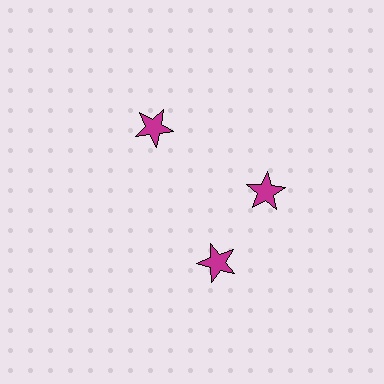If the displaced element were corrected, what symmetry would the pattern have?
It would have 3-fold rotational symmetry — the pattern would map onto itself every 120 degrees.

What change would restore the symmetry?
The symmetry would be restored by rotating it back into even spacing with its neighbors so that all 3 stars sit at equal angles and equal distance from the center.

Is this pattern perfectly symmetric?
No. The 3 magenta stars are arranged in a ring, but one element near the 7 o'clock position is rotated out of alignment along the ring, breaking the 3-fold rotational symmetry.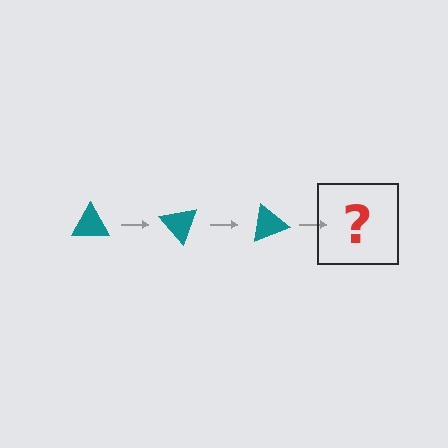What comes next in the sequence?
The next element should be a teal triangle rotated 150 degrees.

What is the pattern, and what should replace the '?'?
The pattern is that the triangle rotates 50 degrees each step. The '?' should be a teal triangle rotated 150 degrees.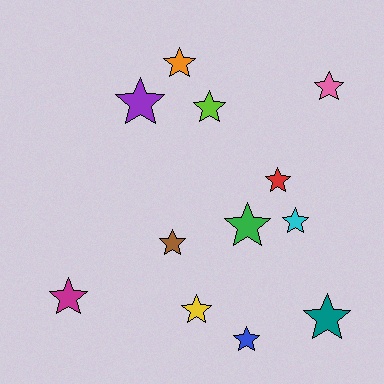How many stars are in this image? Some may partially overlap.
There are 12 stars.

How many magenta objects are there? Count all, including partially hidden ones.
There is 1 magenta object.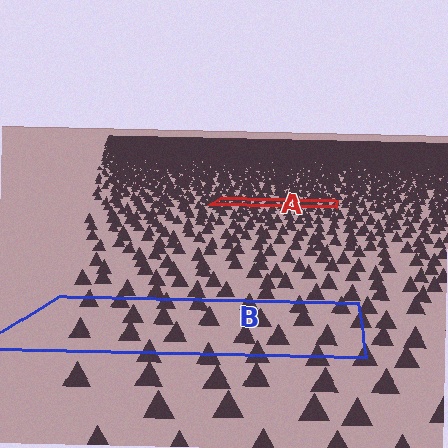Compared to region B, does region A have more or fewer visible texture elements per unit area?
Region A has more texture elements per unit area — they are packed more densely because it is farther away.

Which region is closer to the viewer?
Region B is closer. The texture elements there are larger and more spread out.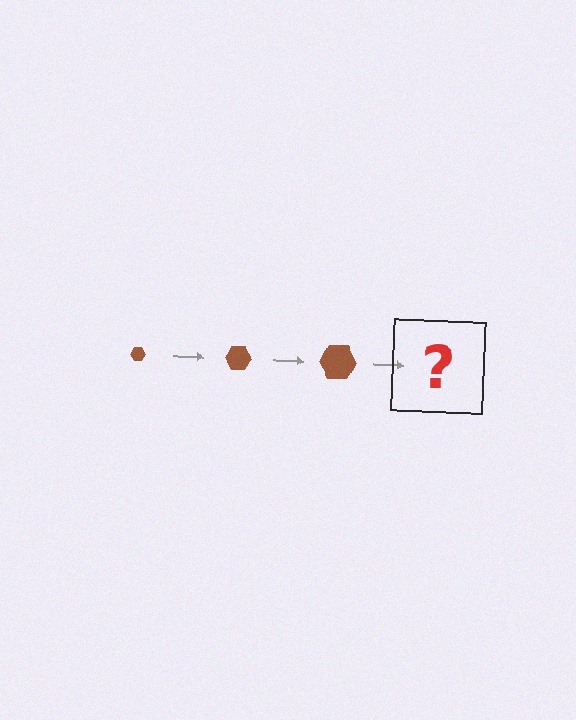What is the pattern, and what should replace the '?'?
The pattern is that the hexagon gets progressively larger each step. The '?' should be a brown hexagon, larger than the previous one.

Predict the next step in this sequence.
The next step is a brown hexagon, larger than the previous one.